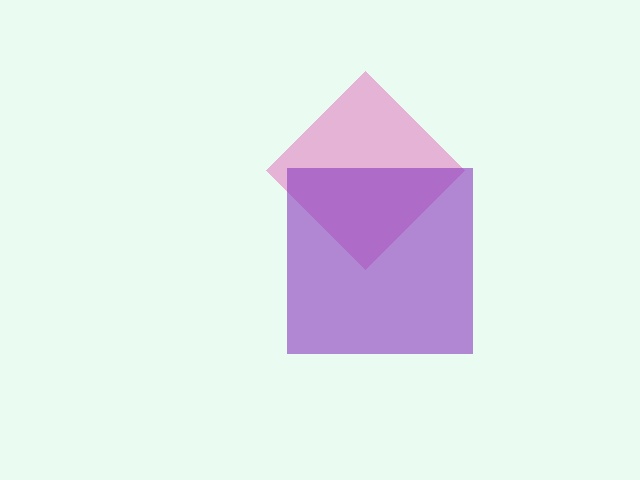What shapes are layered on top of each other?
The layered shapes are: a pink diamond, a purple square.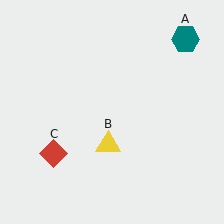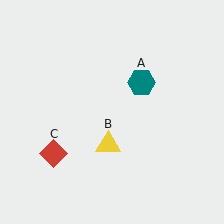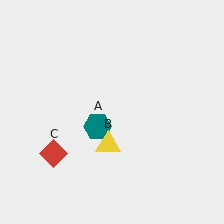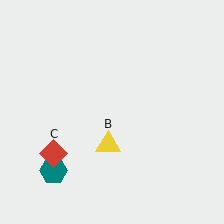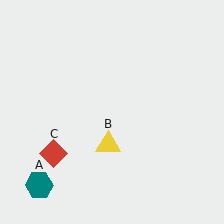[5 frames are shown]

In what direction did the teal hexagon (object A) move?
The teal hexagon (object A) moved down and to the left.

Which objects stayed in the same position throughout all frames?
Yellow triangle (object B) and red diamond (object C) remained stationary.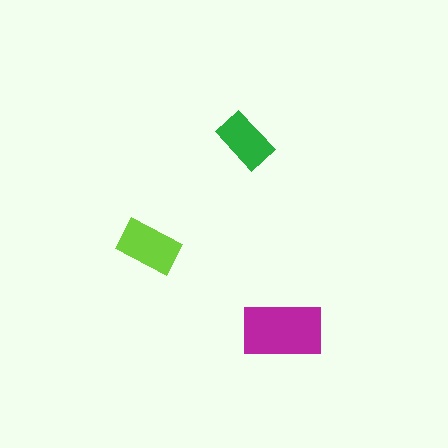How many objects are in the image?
There are 3 objects in the image.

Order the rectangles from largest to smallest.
the magenta one, the lime one, the green one.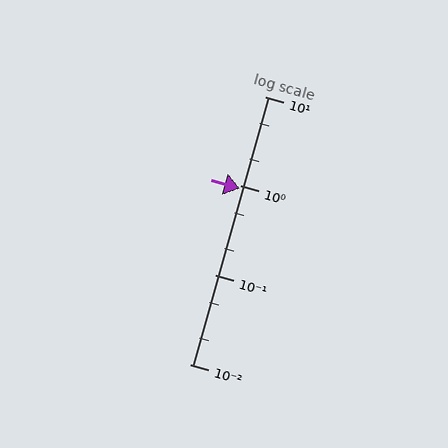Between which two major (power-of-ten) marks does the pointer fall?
The pointer is between 0.1 and 1.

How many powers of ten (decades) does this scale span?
The scale spans 3 decades, from 0.01 to 10.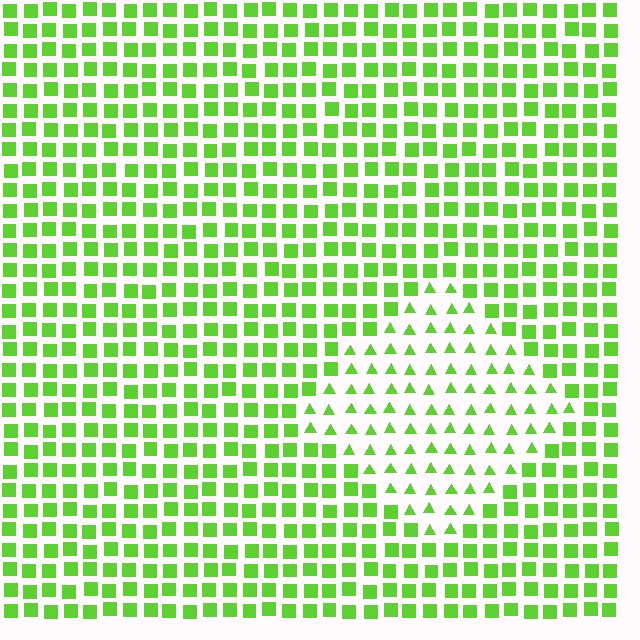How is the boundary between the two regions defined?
The boundary is defined by a change in element shape: triangles inside vs. squares outside. All elements share the same color and spacing.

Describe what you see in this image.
The image is filled with small lime elements arranged in a uniform grid. A diamond-shaped region contains triangles, while the surrounding area contains squares. The boundary is defined purely by the change in element shape.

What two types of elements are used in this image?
The image uses triangles inside the diamond region and squares outside it.